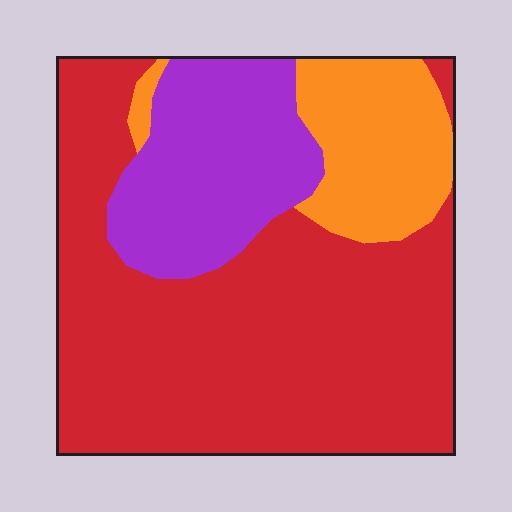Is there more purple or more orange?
Purple.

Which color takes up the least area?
Orange, at roughly 15%.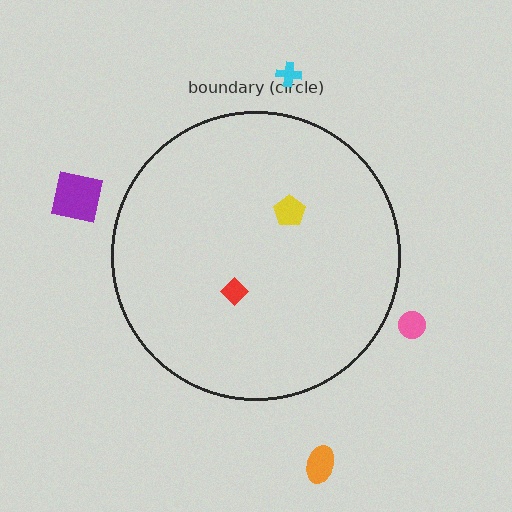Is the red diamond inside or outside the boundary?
Inside.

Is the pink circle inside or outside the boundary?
Outside.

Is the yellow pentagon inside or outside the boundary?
Inside.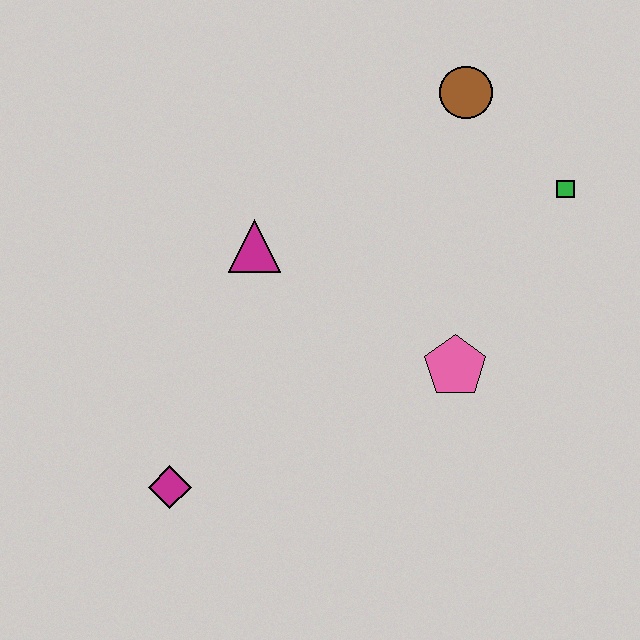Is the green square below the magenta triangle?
No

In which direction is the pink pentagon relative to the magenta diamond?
The pink pentagon is to the right of the magenta diamond.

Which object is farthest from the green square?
The magenta diamond is farthest from the green square.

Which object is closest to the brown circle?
The green square is closest to the brown circle.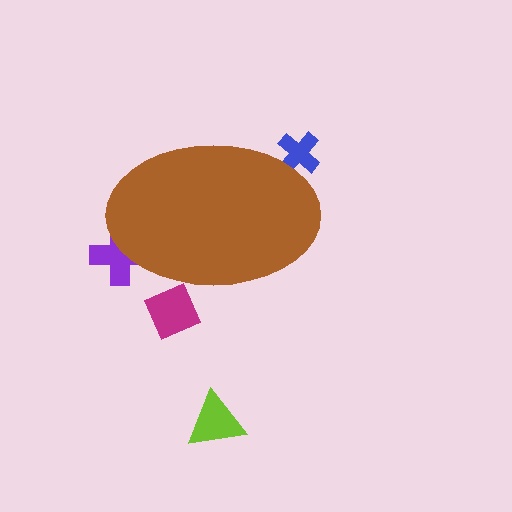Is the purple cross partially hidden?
Yes, the purple cross is partially hidden behind the brown ellipse.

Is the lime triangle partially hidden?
No, the lime triangle is fully visible.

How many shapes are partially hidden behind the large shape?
3 shapes are partially hidden.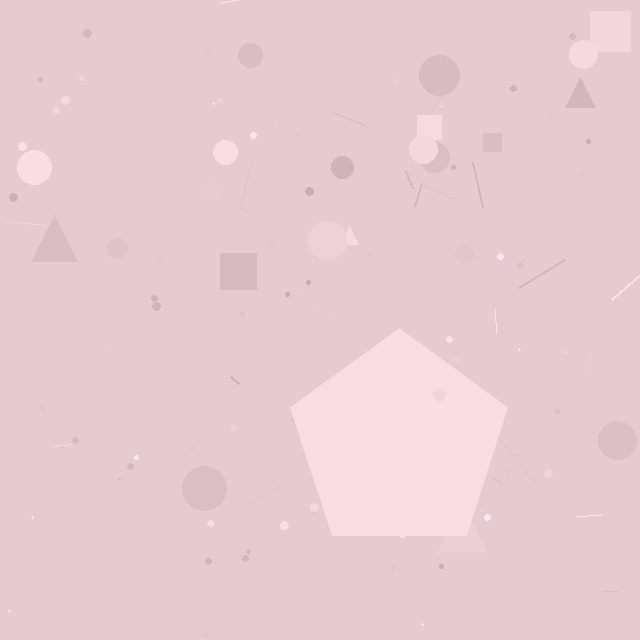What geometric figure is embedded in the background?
A pentagon is embedded in the background.